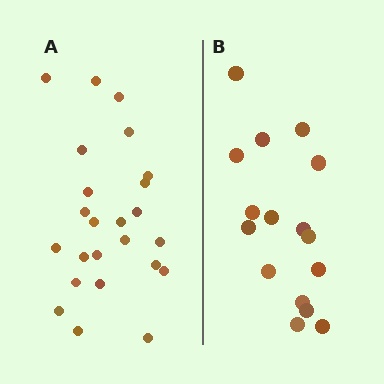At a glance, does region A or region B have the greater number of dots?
Region A (the left region) has more dots.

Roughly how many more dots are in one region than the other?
Region A has roughly 8 or so more dots than region B.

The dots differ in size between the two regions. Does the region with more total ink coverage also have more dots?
No. Region B has more total ink coverage because its dots are larger, but region A actually contains more individual dots. Total area can be misleading — the number of items is what matters here.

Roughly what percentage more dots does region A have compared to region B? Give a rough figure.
About 50% more.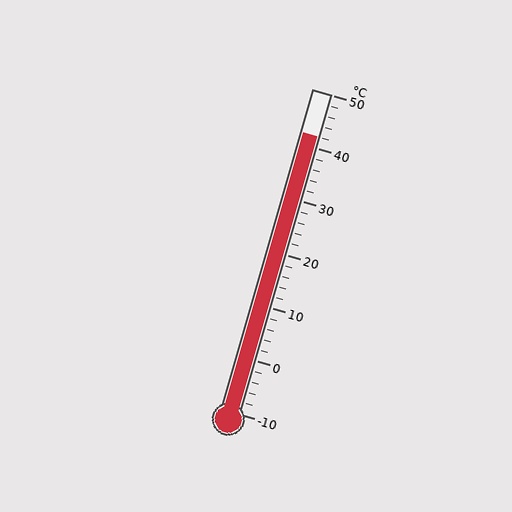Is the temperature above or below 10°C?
The temperature is above 10°C.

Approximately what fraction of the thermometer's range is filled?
The thermometer is filled to approximately 85% of its range.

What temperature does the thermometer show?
The thermometer shows approximately 42°C.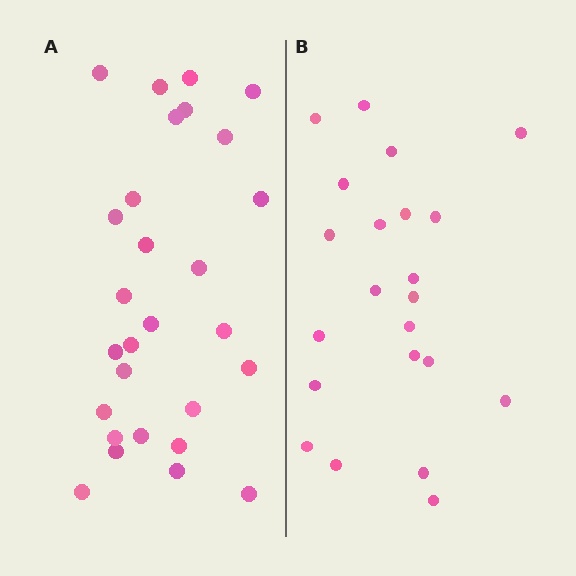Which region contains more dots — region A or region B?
Region A (the left region) has more dots.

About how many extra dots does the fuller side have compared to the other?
Region A has about 6 more dots than region B.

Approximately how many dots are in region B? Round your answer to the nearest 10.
About 20 dots. (The exact count is 22, which rounds to 20.)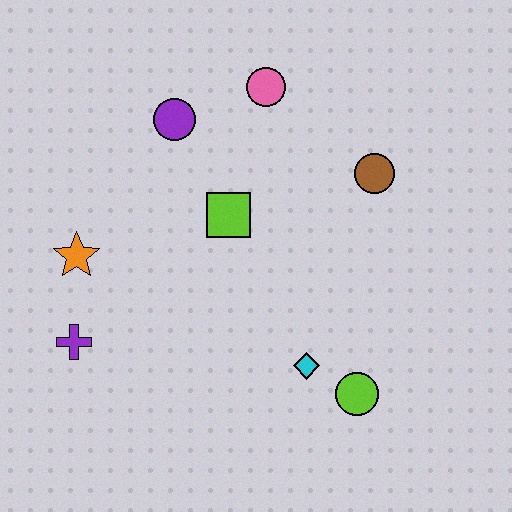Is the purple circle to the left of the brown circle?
Yes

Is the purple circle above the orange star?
Yes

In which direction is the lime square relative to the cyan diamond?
The lime square is above the cyan diamond.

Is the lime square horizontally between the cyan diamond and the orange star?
Yes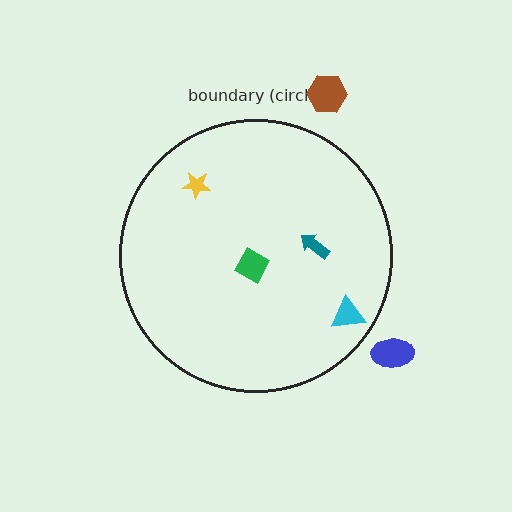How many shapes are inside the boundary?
4 inside, 2 outside.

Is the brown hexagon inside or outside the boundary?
Outside.